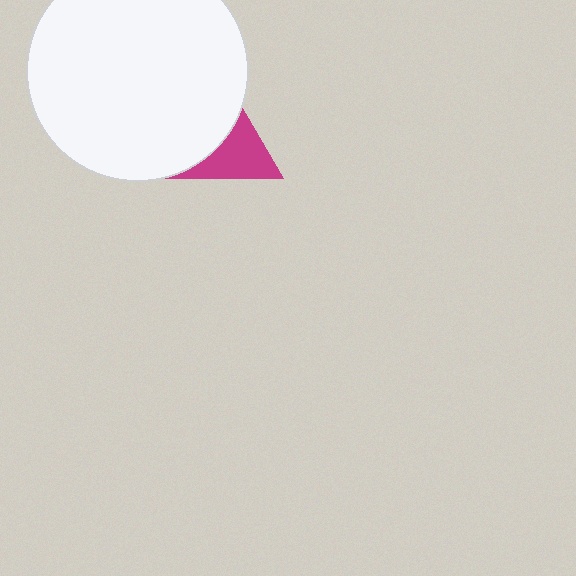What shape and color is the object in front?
The object in front is a white circle.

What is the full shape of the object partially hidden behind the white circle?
The partially hidden object is a magenta triangle.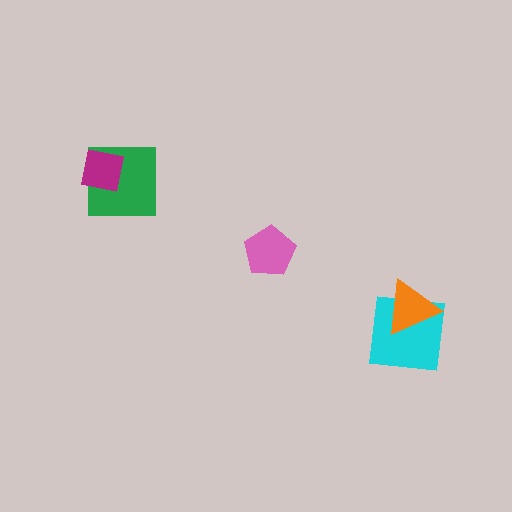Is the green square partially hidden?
Yes, it is partially covered by another shape.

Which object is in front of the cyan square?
The orange triangle is in front of the cyan square.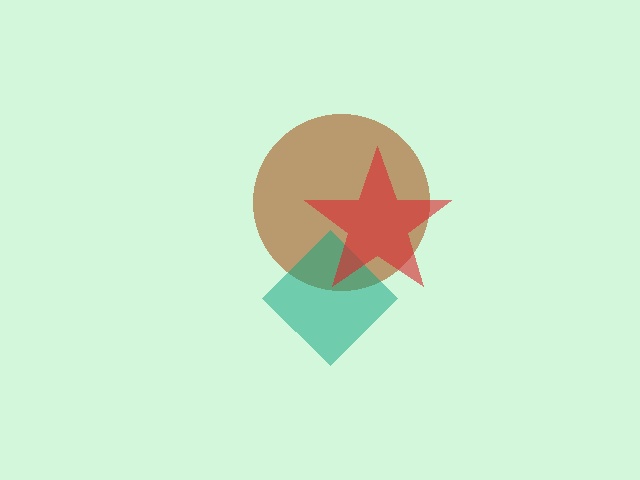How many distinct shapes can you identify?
There are 3 distinct shapes: a brown circle, a teal diamond, a red star.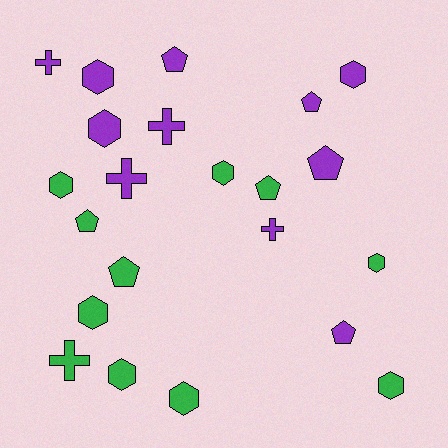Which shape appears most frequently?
Hexagon, with 10 objects.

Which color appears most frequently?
Green, with 11 objects.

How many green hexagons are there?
There are 7 green hexagons.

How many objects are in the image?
There are 22 objects.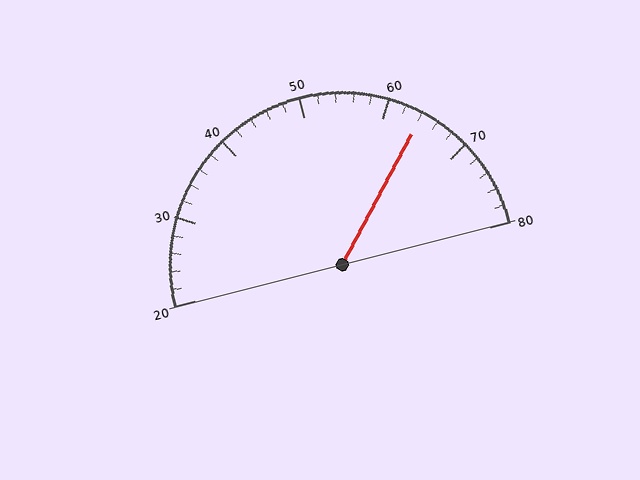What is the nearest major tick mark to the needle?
The nearest major tick mark is 60.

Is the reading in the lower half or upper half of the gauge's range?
The reading is in the upper half of the range (20 to 80).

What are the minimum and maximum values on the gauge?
The gauge ranges from 20 to 80.